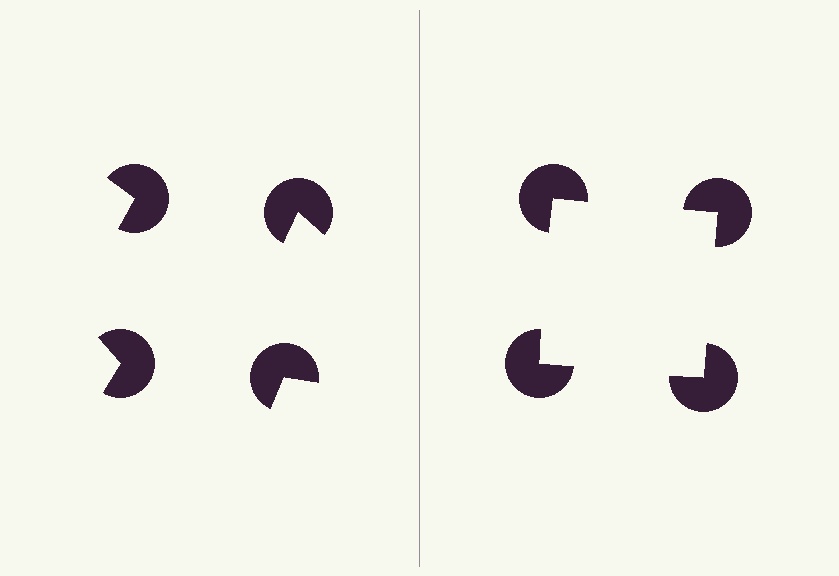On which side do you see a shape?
An illusory square appears on the right side. On the left side the wedge cuts are rotated, so no coherent shape forms.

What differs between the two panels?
The pac-man discs are positioned identically on both sides; only the wedge orientations differ. On the right they align to a square; on the left they are misaligned.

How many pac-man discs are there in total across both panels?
8 — 4 on each side.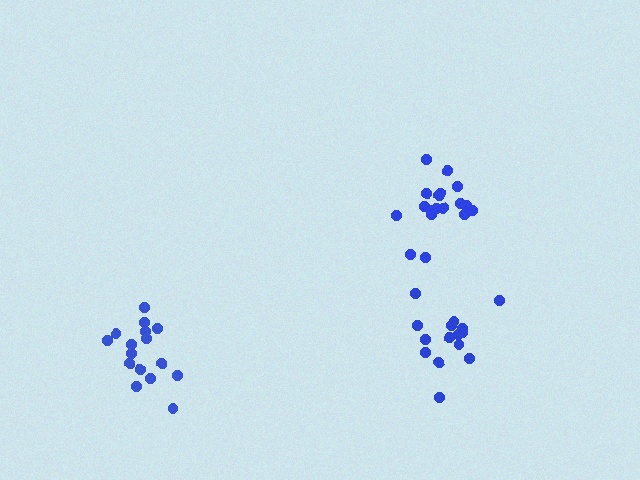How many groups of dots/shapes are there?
There are 3 groups.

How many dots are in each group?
Group 1: 16 dots, Group 2: 18 dots, Group 3: 15 dots (49 total).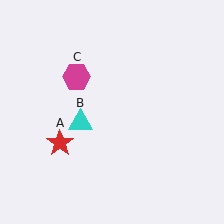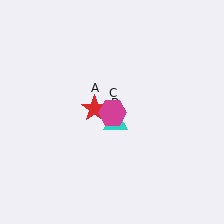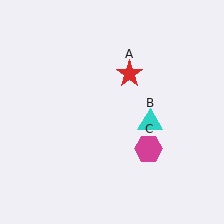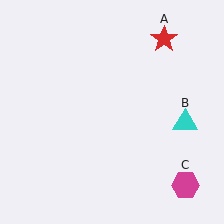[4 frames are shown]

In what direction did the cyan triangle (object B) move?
The cyan triangle (object B) moved right.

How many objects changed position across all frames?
3 objects changed position: red star (object A), cyan triangle (object B), magenta hexagon (object C).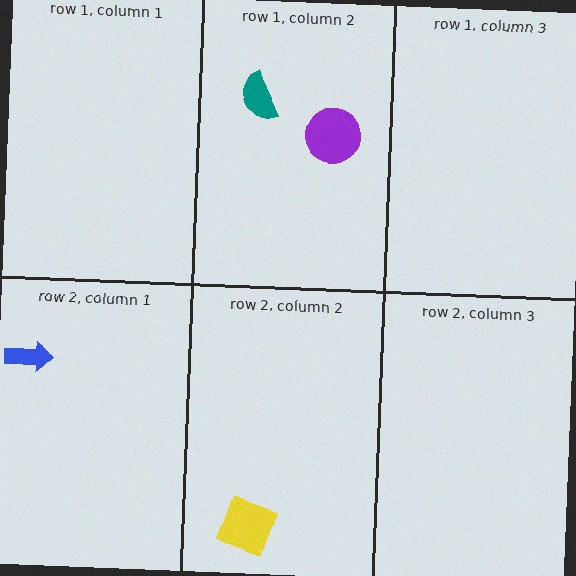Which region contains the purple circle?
The row 1, column 2 region.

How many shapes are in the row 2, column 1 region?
1.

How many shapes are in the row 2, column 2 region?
1.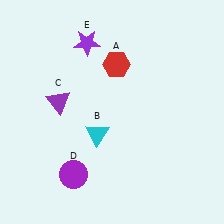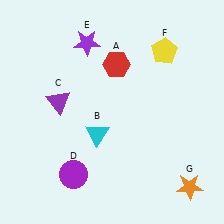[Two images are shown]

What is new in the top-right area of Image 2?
A yellow pentagon (F) was added in the top-right area of Image 2.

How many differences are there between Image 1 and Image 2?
There are 2 differences between the two images.